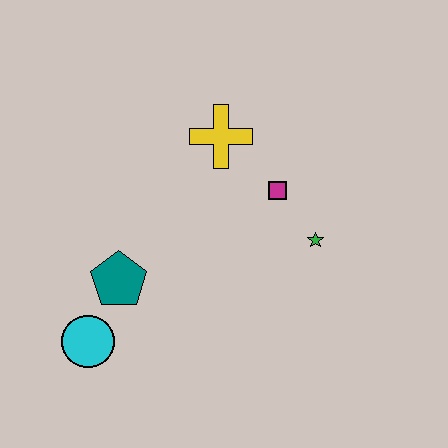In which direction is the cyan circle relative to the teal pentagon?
The cyan circle is below the teal pentagon.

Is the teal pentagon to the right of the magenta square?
No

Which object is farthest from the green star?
The cyan circle is farthest from the green star.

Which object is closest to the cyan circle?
The teal pentagon is closest to the cyan circle.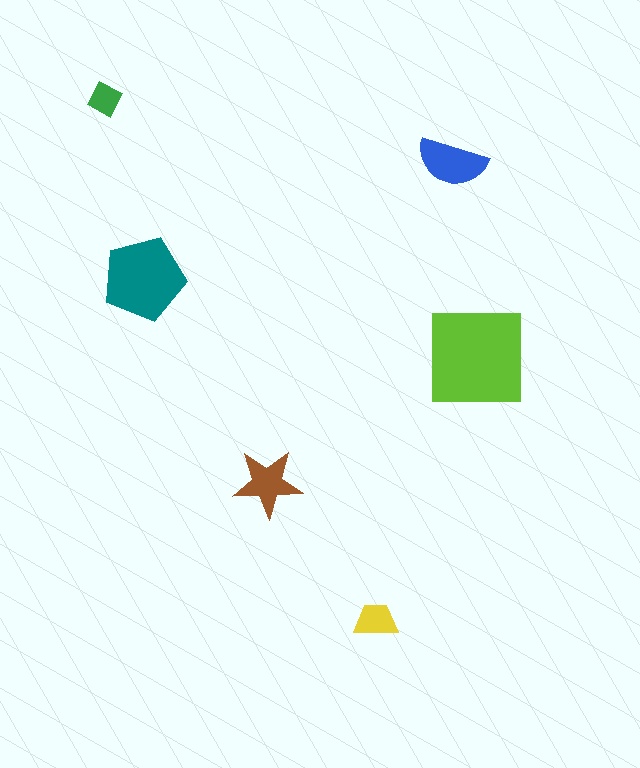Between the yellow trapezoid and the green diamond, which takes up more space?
The yellow trapezoid.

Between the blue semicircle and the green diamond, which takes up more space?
The blue semicircle.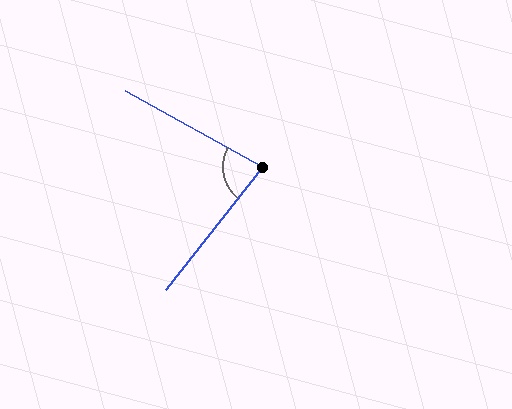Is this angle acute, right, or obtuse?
It is acute.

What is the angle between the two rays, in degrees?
Approximately 81 degrees.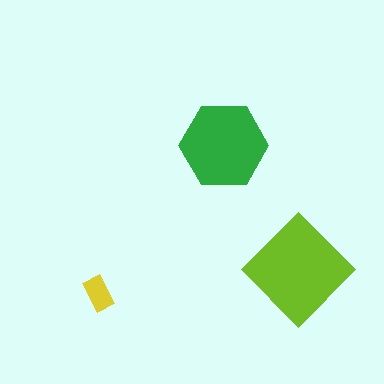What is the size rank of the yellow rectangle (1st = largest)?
3rd.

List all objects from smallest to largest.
The yellow rectangle, the green hexagon, the lime diamond.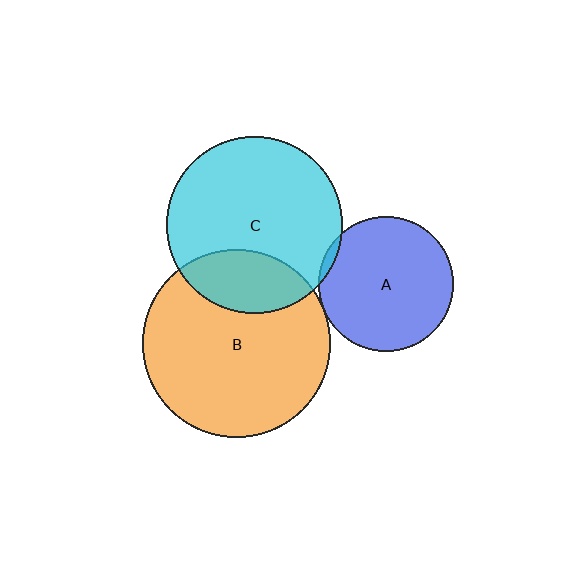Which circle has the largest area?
Circle B (orange).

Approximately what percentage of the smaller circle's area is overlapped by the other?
Approximately 5%.